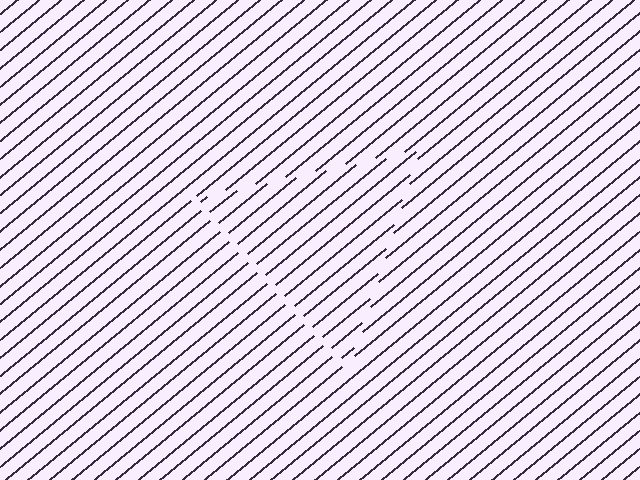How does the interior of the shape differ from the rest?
The interior of the shape contains the same grating, shifted by half a period — the contour is defined by the phase discontinuity where line-ends from the inner and outer gratings abut.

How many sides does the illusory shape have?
3 sides — the line-ends trace a triangle.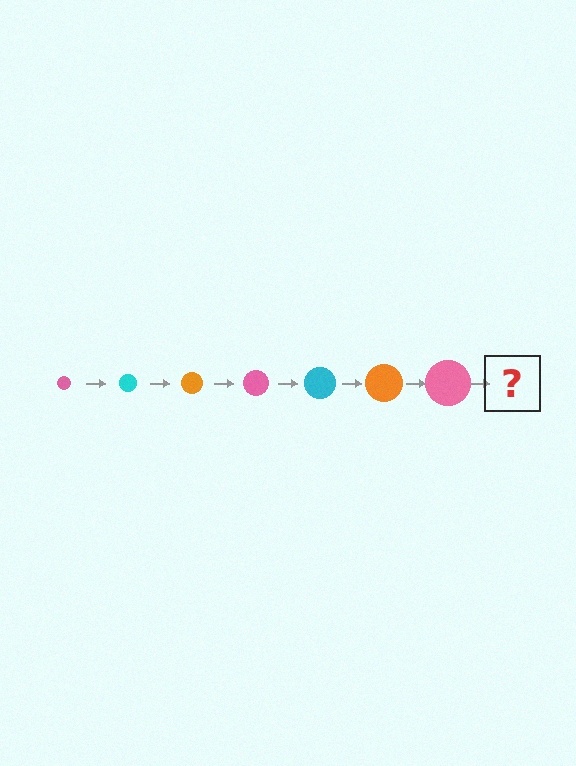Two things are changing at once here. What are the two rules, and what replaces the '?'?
The two rules are that the circle grows larger each step and the color cycles through pink, cyan, and orange. The '?' should be a cyan circle, larger than the previous one.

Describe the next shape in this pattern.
It should be a cyan circle, larger than the previous one.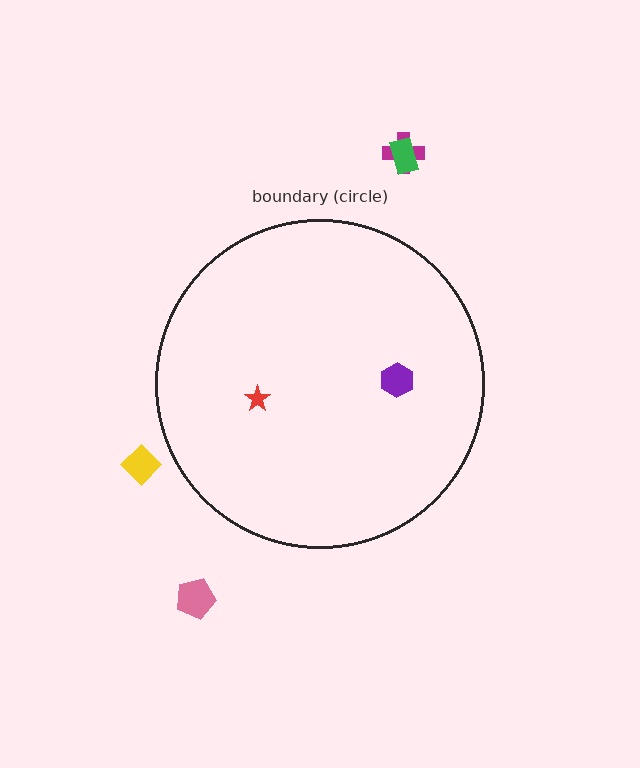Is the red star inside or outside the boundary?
Inside.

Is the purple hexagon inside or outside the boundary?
Inside.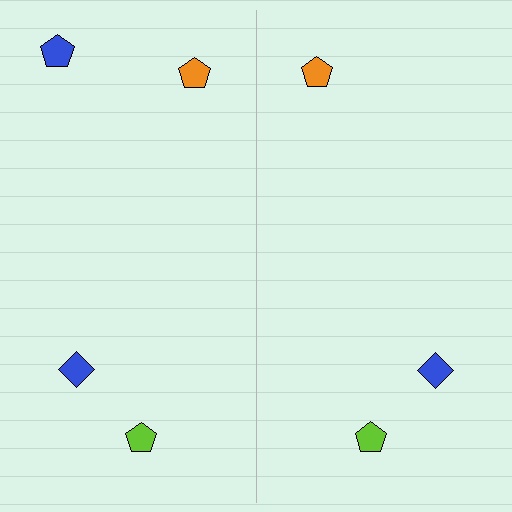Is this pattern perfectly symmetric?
No, the pattern is not perfectly symmetric. A blue pentagon is missing from the right side.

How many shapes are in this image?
There are 7 shapes in this image.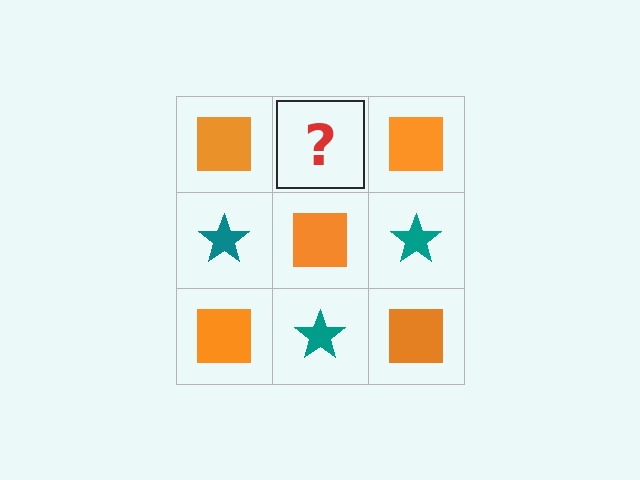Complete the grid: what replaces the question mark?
The question mark should be replaced with a teal star.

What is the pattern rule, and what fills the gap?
The rule is that it alternates orange square and teal star in a checkerboard pattern. The gap should be filled with a teal star.